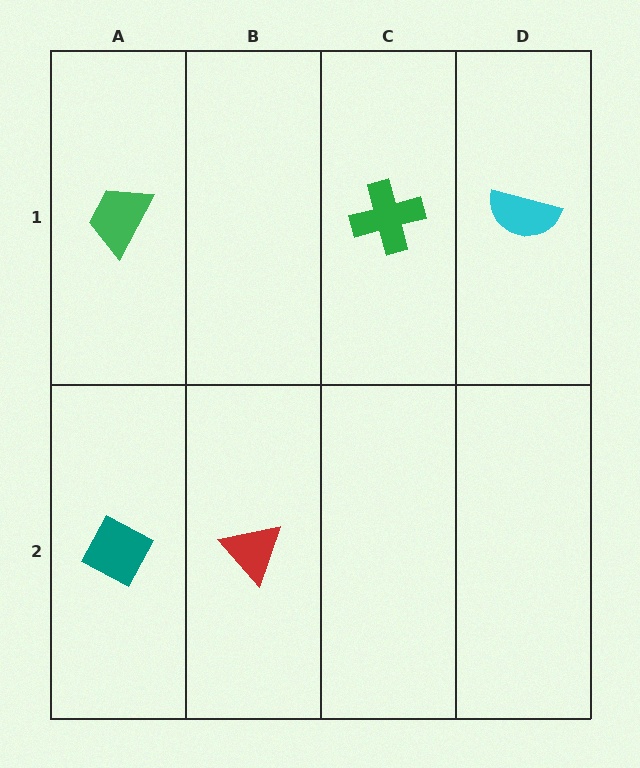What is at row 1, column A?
A green trapezoid.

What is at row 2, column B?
A red triangle.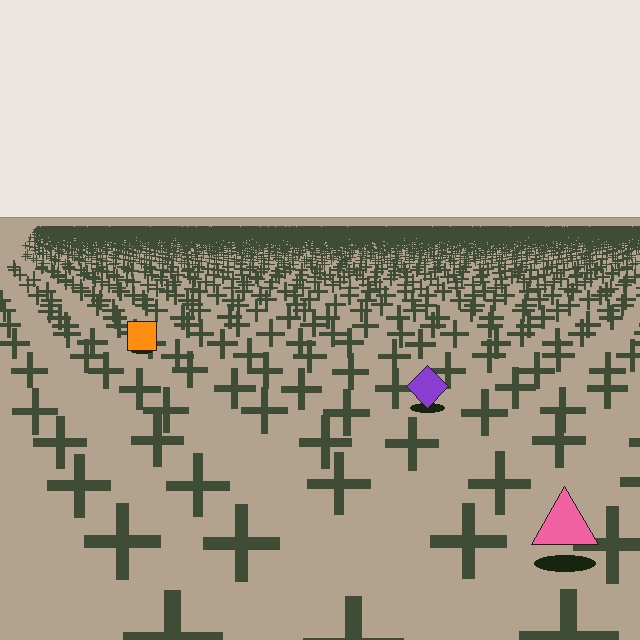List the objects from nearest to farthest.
From nearest to farthest: the pink triangle, the purple diamond, the orange square.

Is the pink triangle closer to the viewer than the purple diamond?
Yes. The pink triangle is closer — you can tell from the texture gradient: the ground texture is coarser near it.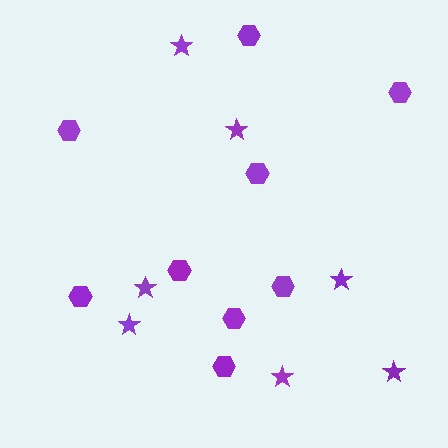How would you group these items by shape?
There are 2 groups: one group of hexagons (9) and one group of stars (7).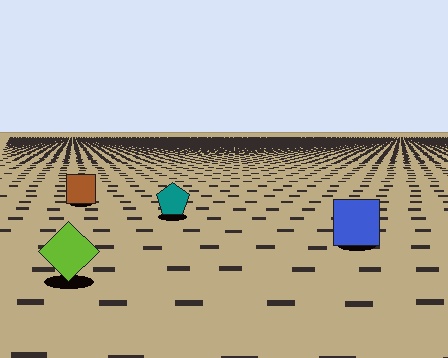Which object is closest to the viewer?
The lime diamond is closest. The texture marks near it are larger and more spread out.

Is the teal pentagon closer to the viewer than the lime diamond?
No. The lime diamond is closer — you can tell from the texture gradient: the ground texture is coarser near it.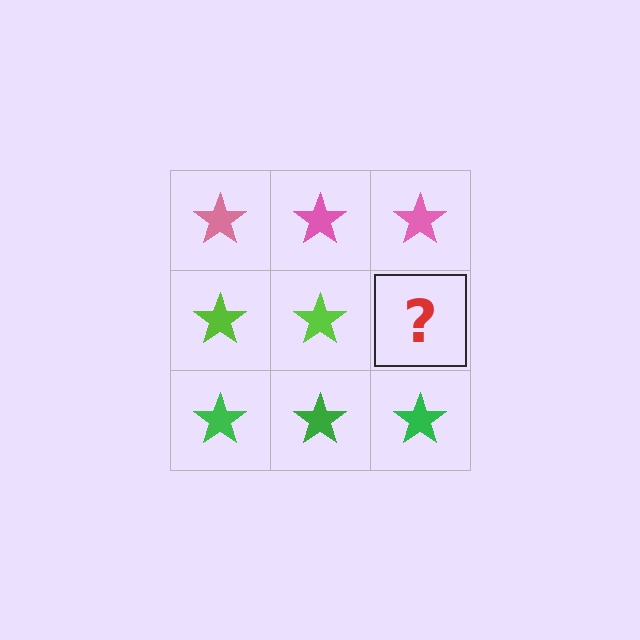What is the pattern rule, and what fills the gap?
The rule is that each row has a consistent color. The gap should be filled with a lime star.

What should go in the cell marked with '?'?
The missing cell should contain a lime star.